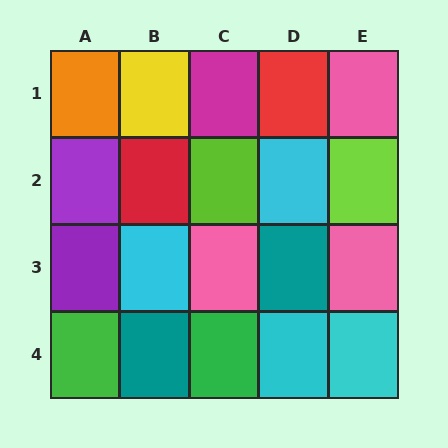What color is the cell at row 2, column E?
Lime.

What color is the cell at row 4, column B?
Teal.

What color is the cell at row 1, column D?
Red.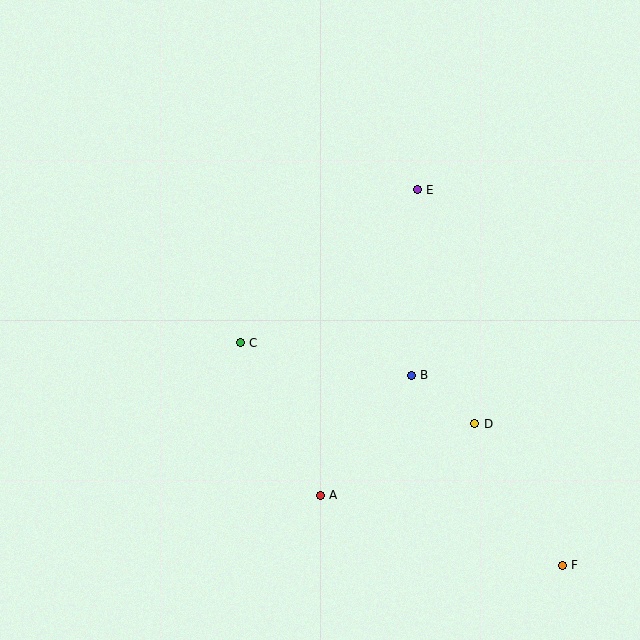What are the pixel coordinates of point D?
Point D is at (475, 424).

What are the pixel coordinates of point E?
Point E is at (417, 190).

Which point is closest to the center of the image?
Point C at (240, 343) is closest to the center.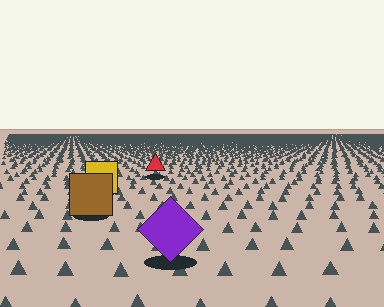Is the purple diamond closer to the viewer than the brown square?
Yes. The purple diamond is closer — you can tell from the texture gradient: the ground texture is coarser near it.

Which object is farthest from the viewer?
The red triangle is farthest from the viewer. It appears smaller and the ground texture around it is denser.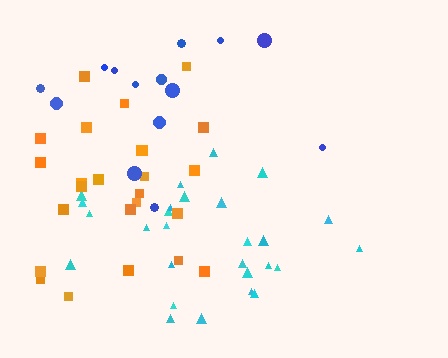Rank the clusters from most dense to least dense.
orange, cyan, blue.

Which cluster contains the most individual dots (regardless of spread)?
Cyan (27).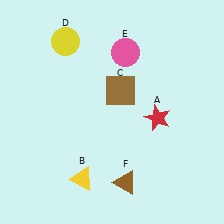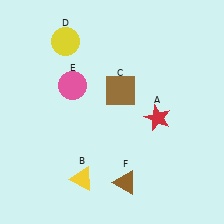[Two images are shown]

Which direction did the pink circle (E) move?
The pink circle (E) moved left.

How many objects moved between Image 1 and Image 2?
1 object moved between the two images.